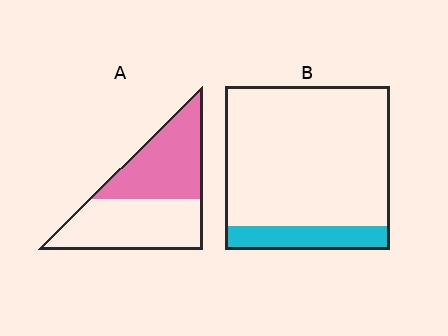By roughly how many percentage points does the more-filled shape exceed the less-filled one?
By roughly 35 percentage points (A over B).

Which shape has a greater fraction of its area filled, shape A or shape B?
Shape A.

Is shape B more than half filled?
No.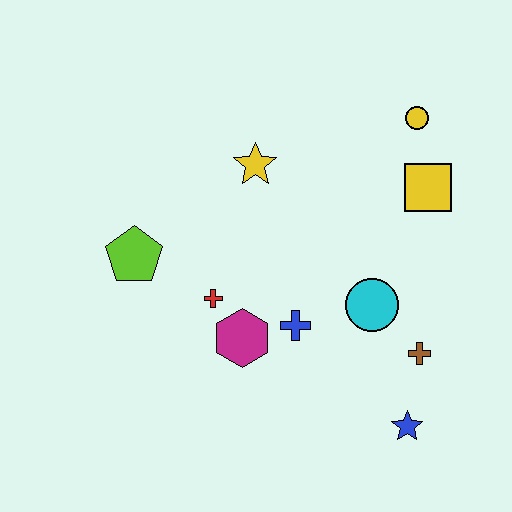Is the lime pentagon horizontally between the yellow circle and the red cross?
No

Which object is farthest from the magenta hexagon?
The yellow circle is farthest from the magenta hexagon.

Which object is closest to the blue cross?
The magenta hexagon is closest to the blue cross.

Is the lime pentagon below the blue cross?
No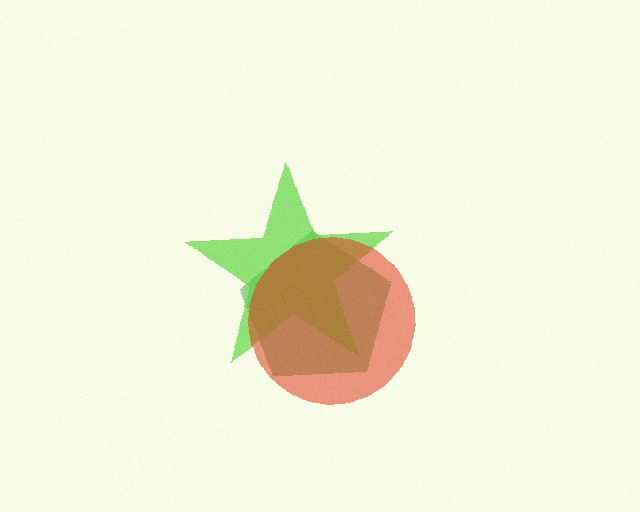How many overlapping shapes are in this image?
There are 3 overlapping shapes in the image.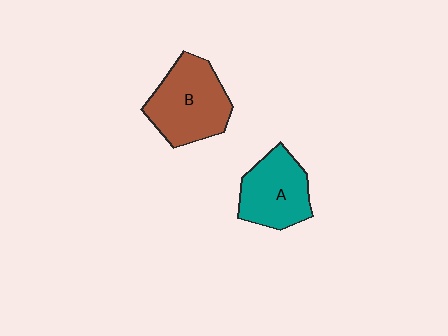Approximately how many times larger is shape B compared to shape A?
Approximately 1.2 times.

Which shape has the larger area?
Shape B (brown).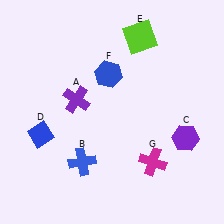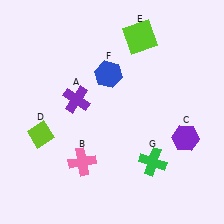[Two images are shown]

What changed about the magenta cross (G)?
In Image 1, G is magenta. In Image 2, it changed to green.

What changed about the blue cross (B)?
In Image 1, B is blue. In Image 2, it changed to pink.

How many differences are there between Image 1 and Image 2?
There are 3 differences between the two images.